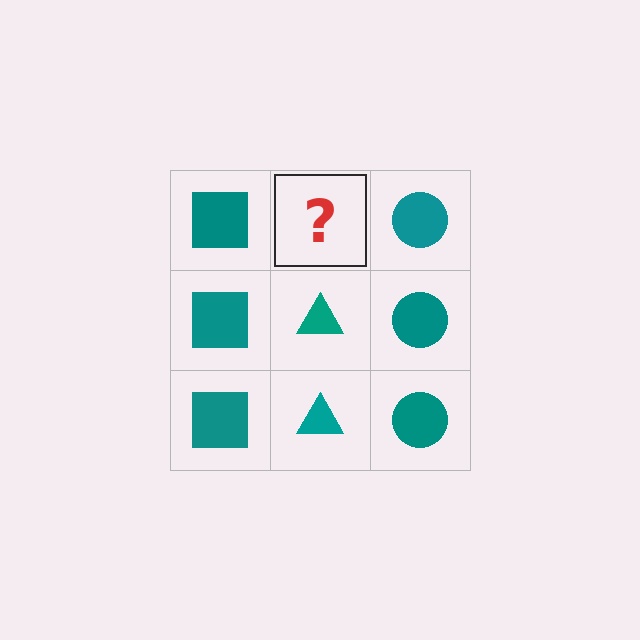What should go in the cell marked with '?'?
The missing cell should contain a teal triangle.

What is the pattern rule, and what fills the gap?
The rule is that each column has a consistent shape. The gap should be filled with a teal triangle.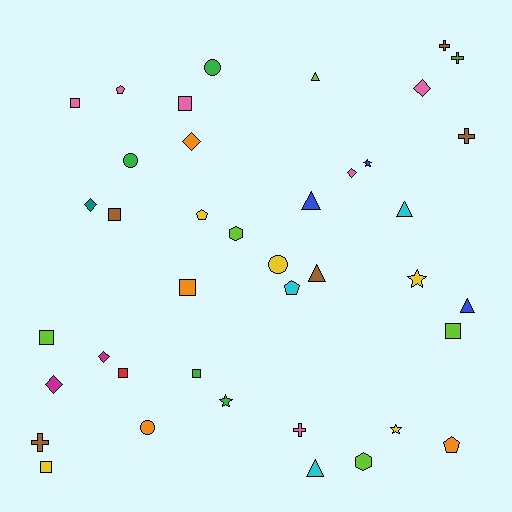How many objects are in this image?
There are 40 objects.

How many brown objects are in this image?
There are 5 brown objects.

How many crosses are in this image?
There are 5 crosses.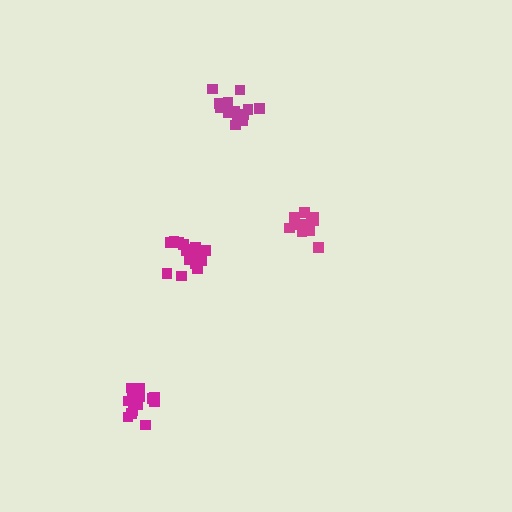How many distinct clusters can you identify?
There are 4 distinct clusters.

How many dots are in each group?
Group 1: 14 dots, Group 2: 14 dots, Group 3: 12 dots, Group 4: 18 dots (58 total).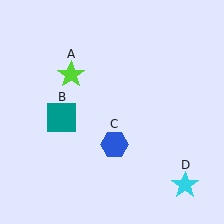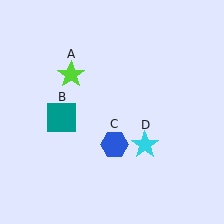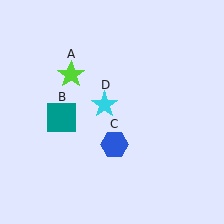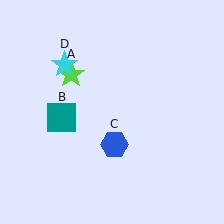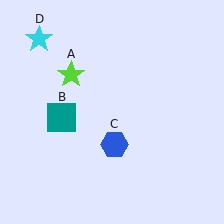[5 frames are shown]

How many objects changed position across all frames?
1 object changed position: cyan star (object D).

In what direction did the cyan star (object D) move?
The cyan star (object D) moved up and to the left.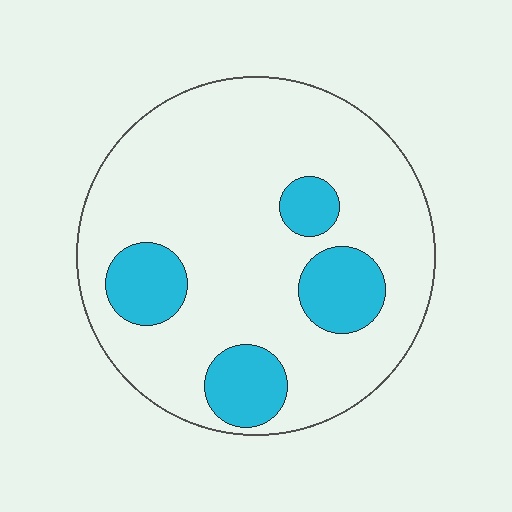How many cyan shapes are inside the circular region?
4.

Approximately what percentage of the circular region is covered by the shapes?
Approximately 20%.